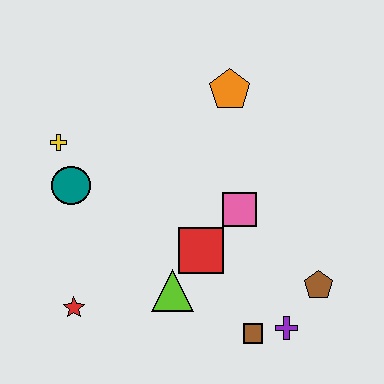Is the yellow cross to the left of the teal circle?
Yes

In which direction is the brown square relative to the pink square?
The brown square is below the pink square.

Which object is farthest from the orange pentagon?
The red star is farthest from the orange pentagon.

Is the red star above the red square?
No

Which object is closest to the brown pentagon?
The purple cross is closest to the brown pentagon.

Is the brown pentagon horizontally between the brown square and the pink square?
No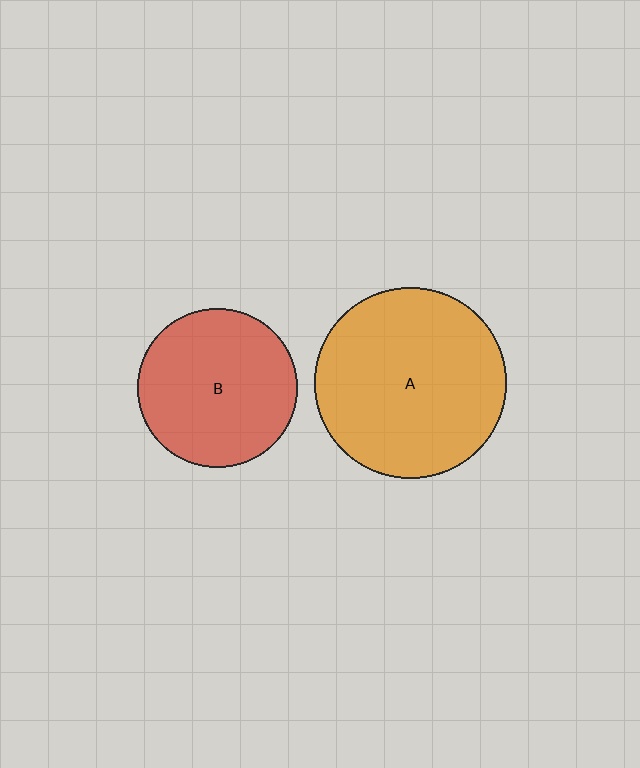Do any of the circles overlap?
No, none of the circles overlap.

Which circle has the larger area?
Circle A (orange).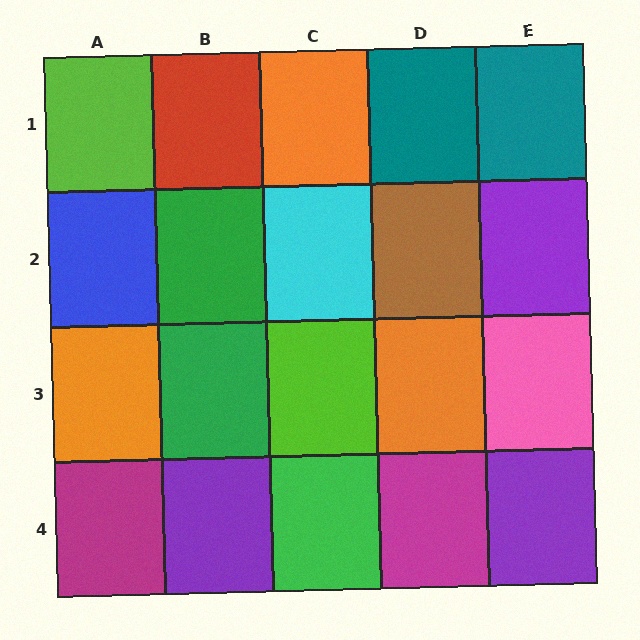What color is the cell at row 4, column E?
Purple.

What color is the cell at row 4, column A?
Magenta.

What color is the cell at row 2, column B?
Green.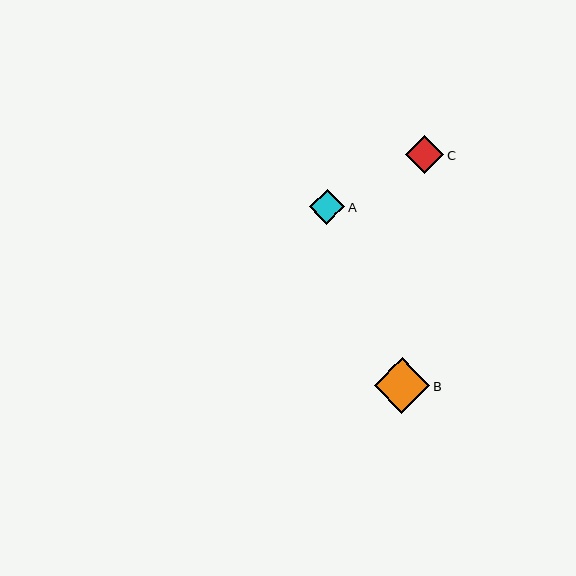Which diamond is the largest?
Diamond B is the largest with a size of approximately 56 pixels.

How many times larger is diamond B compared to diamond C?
Diamond B is approximately 1.5 times the size of diamond C.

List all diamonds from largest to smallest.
From largest to smallest: B, C, A.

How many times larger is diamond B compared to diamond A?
Diamond B is approximately 1.6 times the size of diamond A.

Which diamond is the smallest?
Diamond A is the smallest with a size of approximately 36 pixels.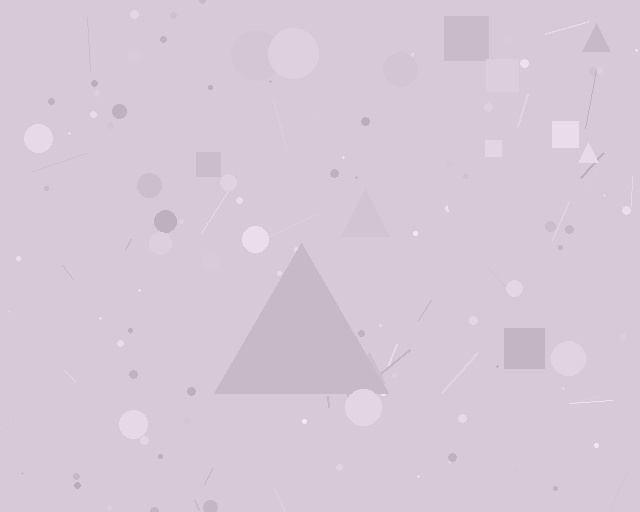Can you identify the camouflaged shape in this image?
The camouflaged shape is a triangle.